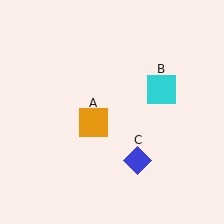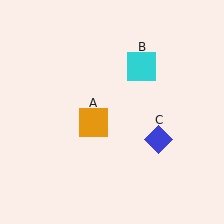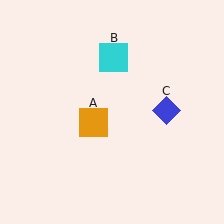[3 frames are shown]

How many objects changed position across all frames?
2 objects changed position: cyan square (object B), blue diamond (object C).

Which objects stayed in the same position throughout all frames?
Orange square (object A) remained stationary.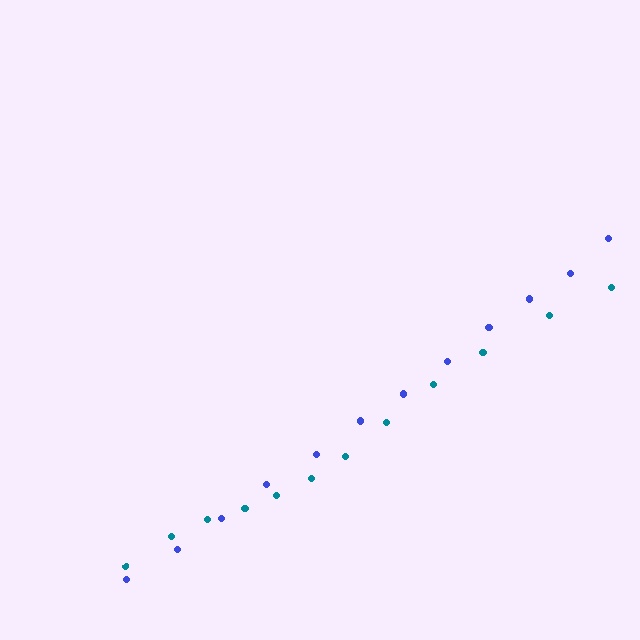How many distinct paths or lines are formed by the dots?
There are 2 distinct paths.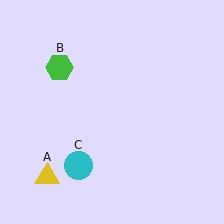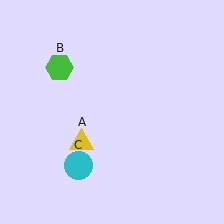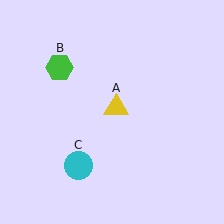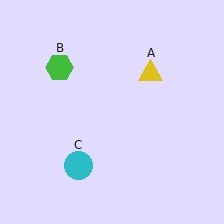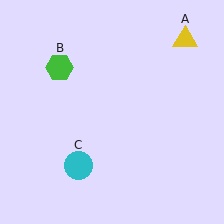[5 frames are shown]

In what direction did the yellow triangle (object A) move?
The yellow triangle (object A) moved up and to the right.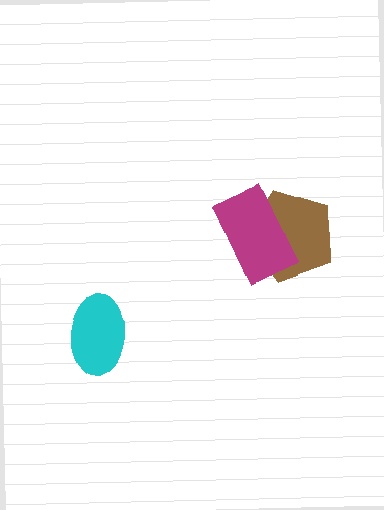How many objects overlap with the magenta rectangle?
1 object overlaps with the magenta rectangle.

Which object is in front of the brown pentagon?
The magenta rectangle is in front of the brown pentagon.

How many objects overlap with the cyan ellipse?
0 objects overlap with the cyan ellipse.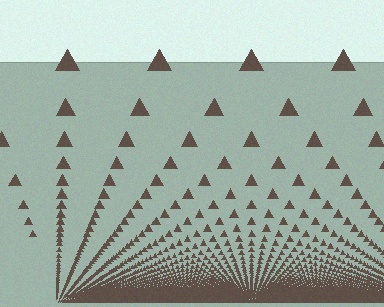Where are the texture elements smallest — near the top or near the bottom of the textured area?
Near the bottom.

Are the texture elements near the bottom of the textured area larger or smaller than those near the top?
Smaller. The gradient is inverted — elements near the bottom are smaller and denser.